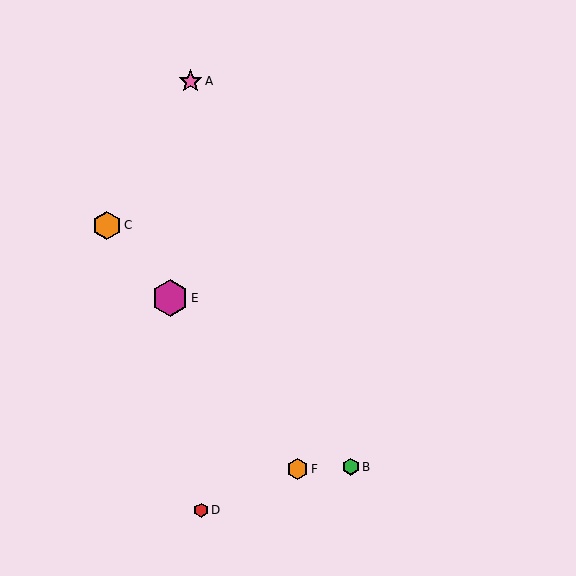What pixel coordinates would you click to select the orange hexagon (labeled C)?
Click at (107, 225) to select the orange hexagon C.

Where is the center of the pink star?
The center of the pink star is at (190, 81).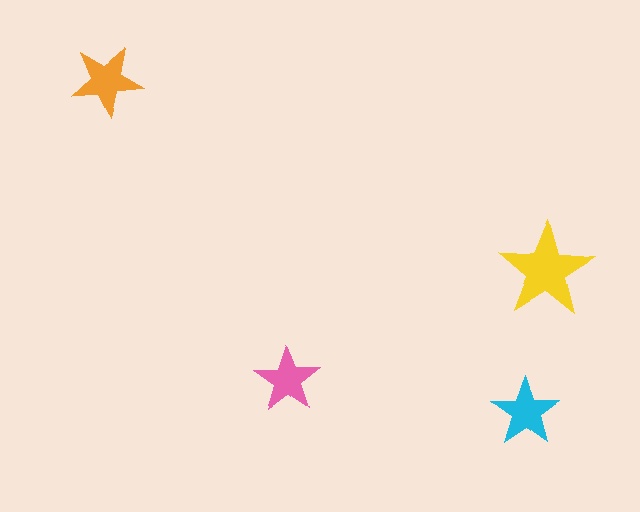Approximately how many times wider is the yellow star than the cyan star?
About 1.5 times wider.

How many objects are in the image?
There are 4 objects in the image.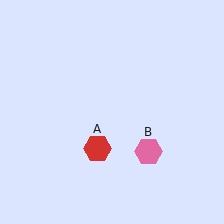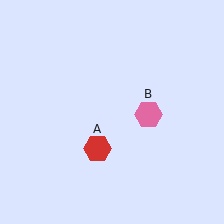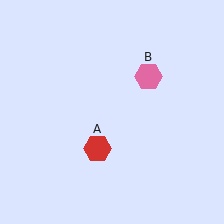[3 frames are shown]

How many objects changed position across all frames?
1 object changed position: pink hexagon (object B).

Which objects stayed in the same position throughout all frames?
Red hexagon (object A) remained stationary.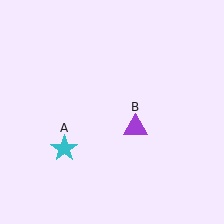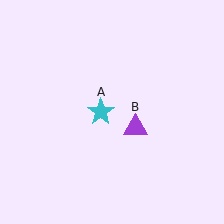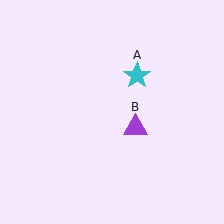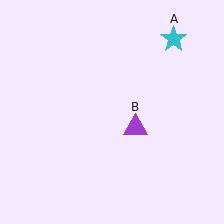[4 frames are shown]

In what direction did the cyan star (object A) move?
The cyan star (object A) moved up and to the right.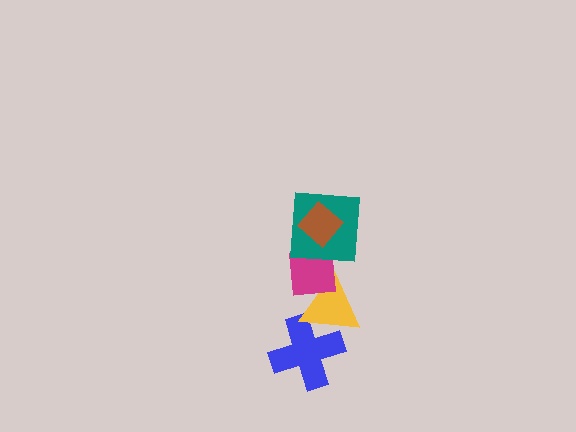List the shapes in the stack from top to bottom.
From top to bottom: the brown diamond, the teal square, the magenta square, the yellow triangle, the blue cross.